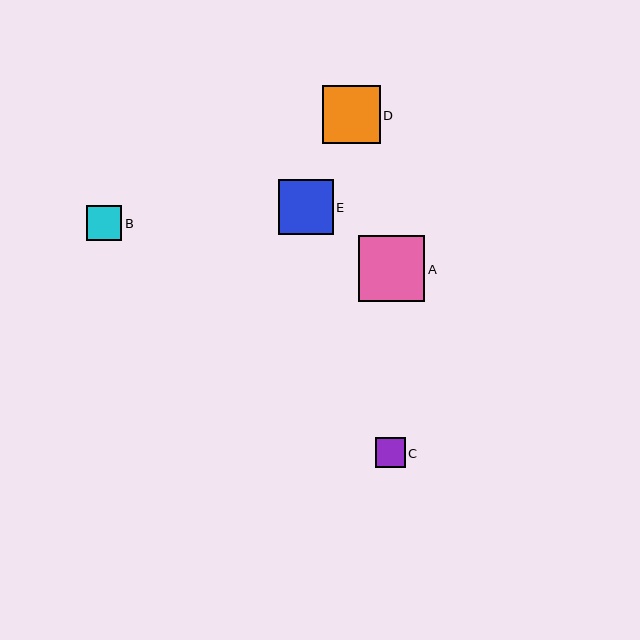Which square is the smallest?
Square C is the smallest with a size of approximately 30 pixels.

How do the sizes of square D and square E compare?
Square D and square E are approximately the same size.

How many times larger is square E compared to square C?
Square E is approximately 1.9 times the size of square C.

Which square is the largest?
Square A is the largest with a size of approximately 66 pixels.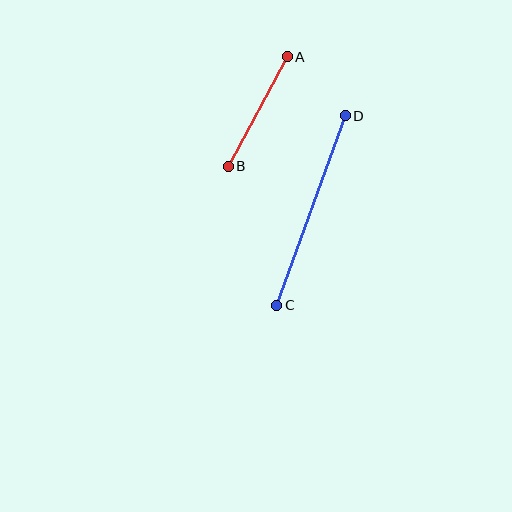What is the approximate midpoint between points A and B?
The midpoint is at approximately (258, 112) pixels.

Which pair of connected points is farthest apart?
Points C and D are farthest apart.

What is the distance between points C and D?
The distance is approximately 201 pixels.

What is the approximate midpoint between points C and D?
The midpoint is at approximately (311, 211) pixels.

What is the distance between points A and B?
The distance is approximately 124 pixels.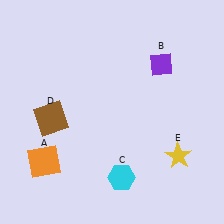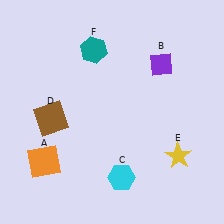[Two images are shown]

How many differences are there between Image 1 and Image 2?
There is 1 difference between the two images.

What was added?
A teal hexagon (F) was added in Image 2.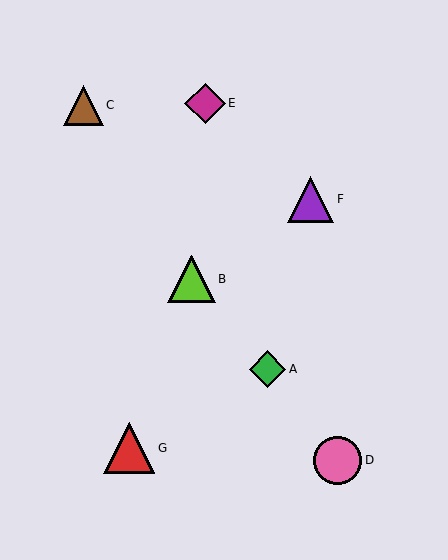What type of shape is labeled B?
Shape B is a lime triangle.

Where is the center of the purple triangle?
The center of the purple triangle is at (311, 199).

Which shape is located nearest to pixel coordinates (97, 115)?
The brown triangle (labeled C) at (83, 105) is nearest to that location.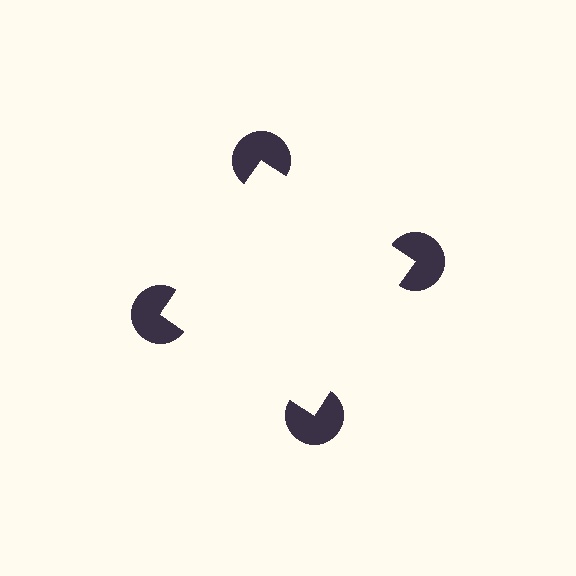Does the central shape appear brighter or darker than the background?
It typically appears slightly brighter than the background, even though no actual brightness change is drawn.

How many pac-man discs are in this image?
There are 4 — one at each vertex of the illusory square.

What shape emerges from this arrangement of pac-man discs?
An illusory square — its edges are inferred from the aligned wedge cuts in the pac-man discs, not physically drawn.